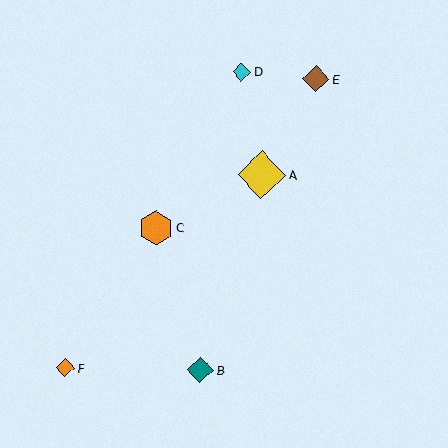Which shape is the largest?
The yellow diamond (labeled A) is the largest.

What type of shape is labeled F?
Shape F is an orange diamond.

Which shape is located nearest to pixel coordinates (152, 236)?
The orange hexagon (labeled C) at (156, 228) is nearest to that location.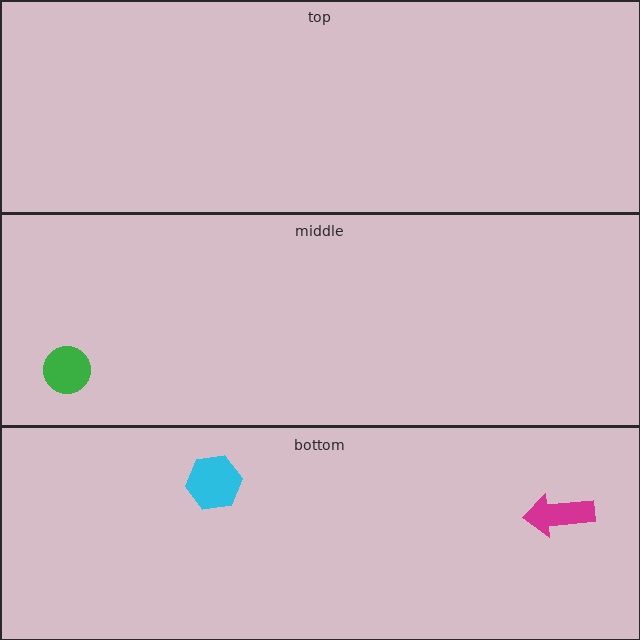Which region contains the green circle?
The middle region.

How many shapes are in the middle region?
1.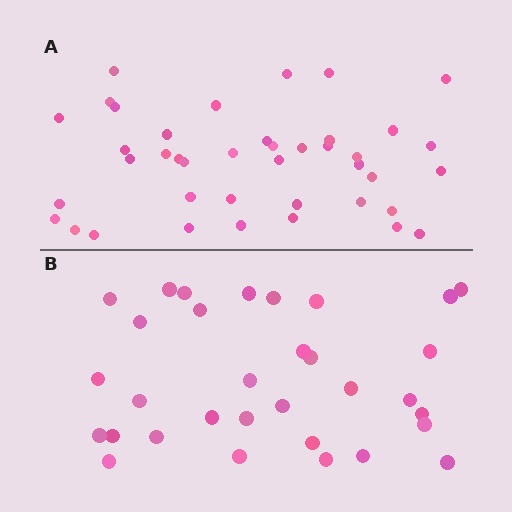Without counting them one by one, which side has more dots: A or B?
Region A (the top region) has more dots.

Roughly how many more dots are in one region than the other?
Region A has roughly 8 or so more dots than region B.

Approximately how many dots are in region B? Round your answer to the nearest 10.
About 30 dots. (The exact count is 32, which rounds to 30.)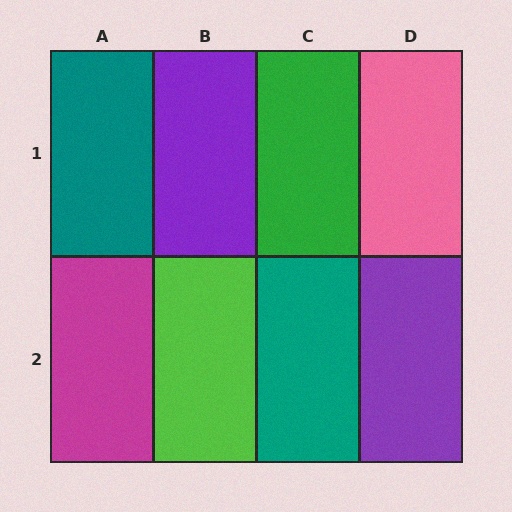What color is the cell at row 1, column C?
Green.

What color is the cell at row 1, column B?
Purple.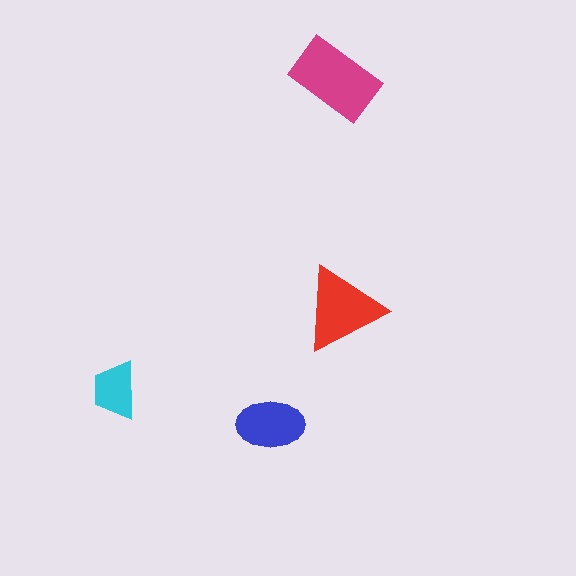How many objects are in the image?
There are 4 objects in the image.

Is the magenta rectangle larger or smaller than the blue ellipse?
Larger.